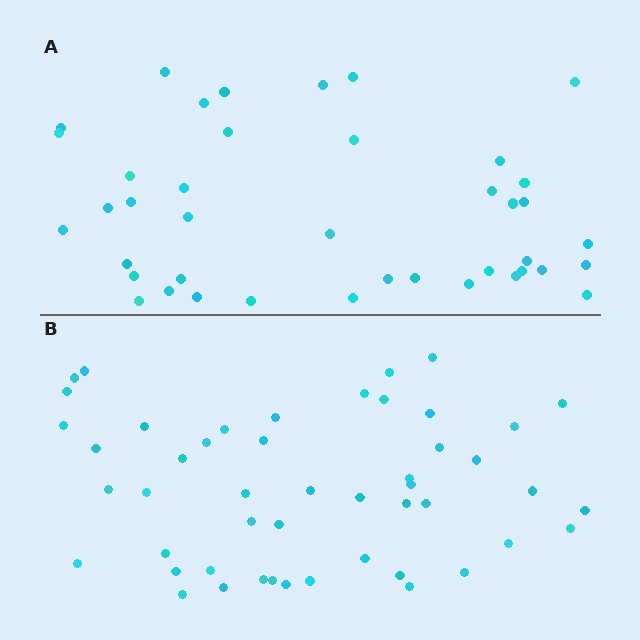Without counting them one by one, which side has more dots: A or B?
Region B (the bottom region) has more dots.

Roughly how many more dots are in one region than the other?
Region B has roughly 8 or so more dots than region A.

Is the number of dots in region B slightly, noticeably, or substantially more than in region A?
Region B has only slightly more — the two regions are fairly close. The ratio is roughly 1.2 to 1.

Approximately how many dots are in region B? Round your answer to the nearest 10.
About 50 dots. (The exact count is 49, which rounds to 50.)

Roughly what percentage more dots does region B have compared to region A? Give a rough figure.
About 20% more.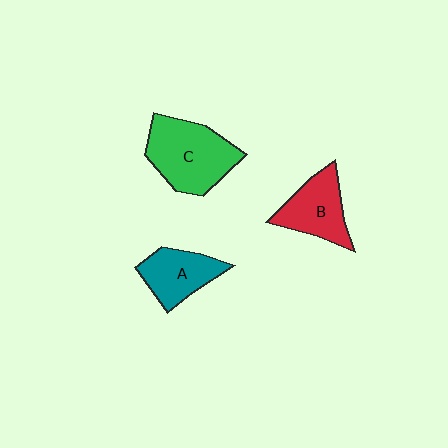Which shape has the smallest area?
Shape A (teal).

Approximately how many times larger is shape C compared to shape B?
Approximately 1.4 times.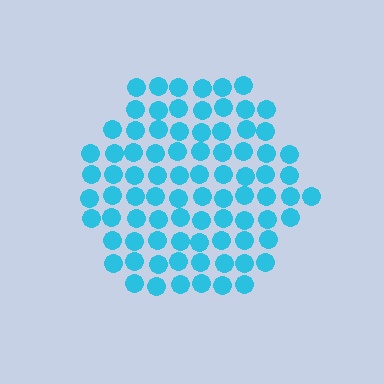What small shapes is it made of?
It is made of small circles.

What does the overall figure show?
The overall figure shows a hexagon.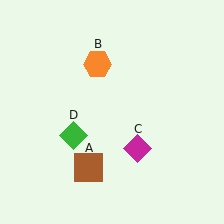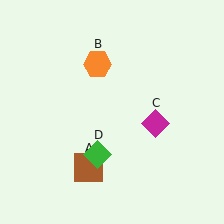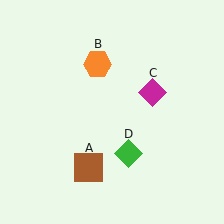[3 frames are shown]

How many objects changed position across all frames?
2 objects changed position: magenta diamond (object C), green diamond (object D).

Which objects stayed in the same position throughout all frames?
Brown square (object A) and orange hexagon (object B) remained stationary.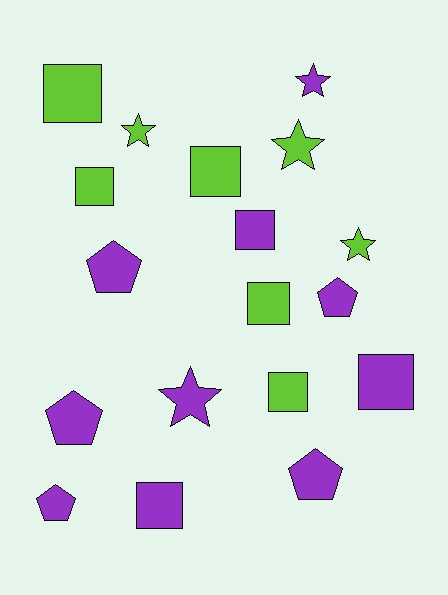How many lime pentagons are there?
There are no lime pentagons.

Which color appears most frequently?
Purple, with 10 objects.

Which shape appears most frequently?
Square, with 8 objects.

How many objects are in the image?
There are 18 objects.